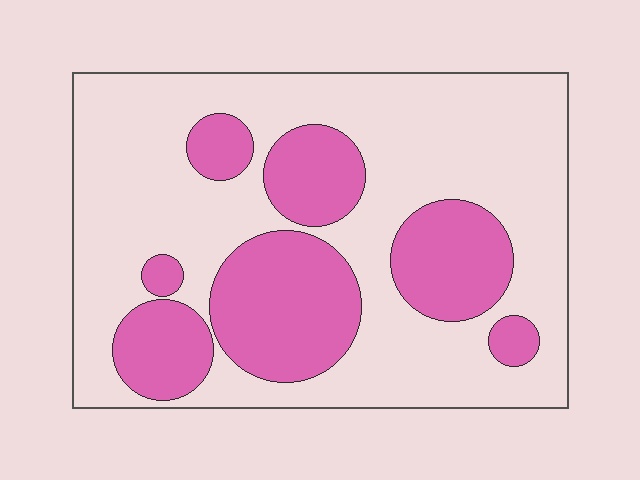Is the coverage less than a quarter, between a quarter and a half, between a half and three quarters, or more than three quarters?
Between a quarter and a half.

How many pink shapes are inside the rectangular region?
7.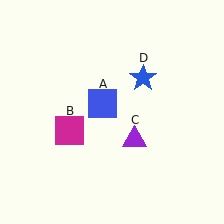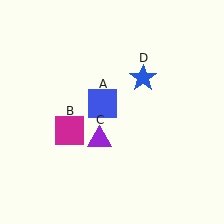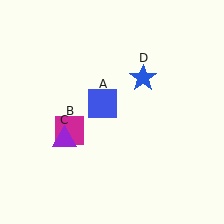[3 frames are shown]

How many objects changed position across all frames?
1 object changed position: purple triangle (object C).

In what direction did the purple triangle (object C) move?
The purple triangle (object C) moved left.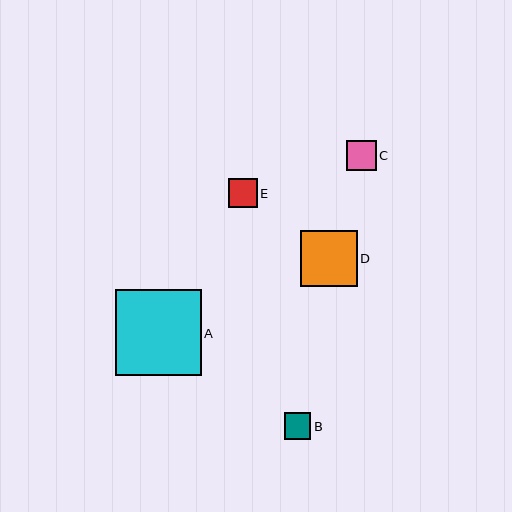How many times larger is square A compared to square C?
Square A is approximately 2.9 times the size of square C.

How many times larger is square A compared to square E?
Square A is approximately 3.0 times the size of square E.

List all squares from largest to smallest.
From largest to smallest: A, D, C, E, B.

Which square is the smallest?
Square B is the smallest with a size of approximately 27 pixels.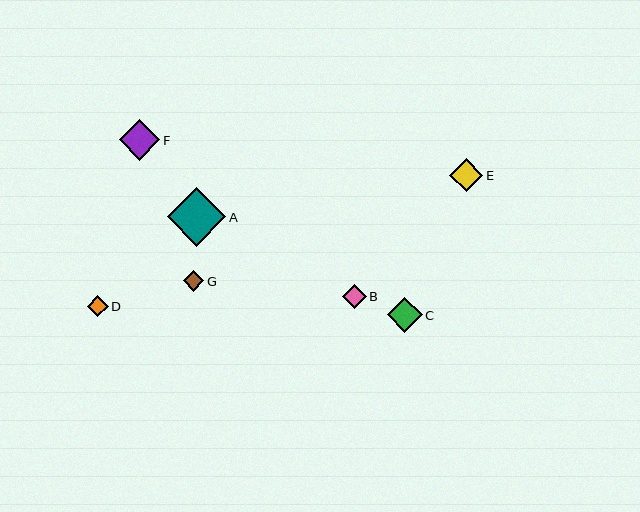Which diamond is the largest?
Diamond A is the largest with a size of approximately 58 pixels.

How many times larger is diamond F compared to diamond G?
Diamond F is approximately 1.9 times the size of diamond G.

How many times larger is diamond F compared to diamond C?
Diamond F is approximately 1.2 times the size of diamond C.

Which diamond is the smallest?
Diamond D is the smallest with a size of approximately 21 pixels.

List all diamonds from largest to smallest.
From largest to smallest: A, F, C, E, B, G, D.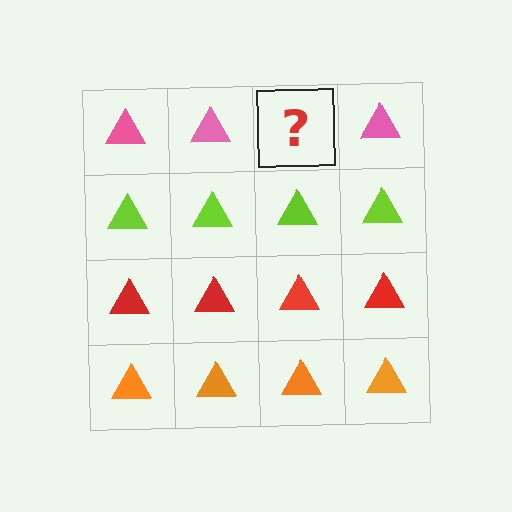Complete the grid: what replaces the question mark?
The question mark should be replaced with a pink triangle.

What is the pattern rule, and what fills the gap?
The rule is that each row has a consistent color. The gap should be filled with a pink triangle.